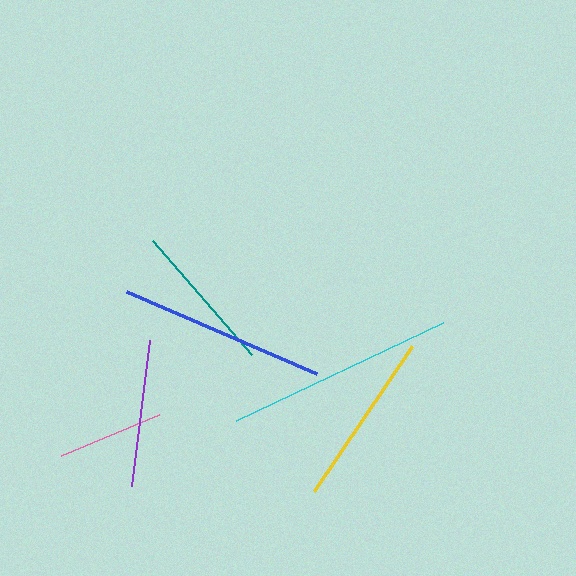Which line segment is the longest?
The cyan line is the longest at approximately 229 pixels.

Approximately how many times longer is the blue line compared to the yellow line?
The blue line is approximately 1.2 times the length of the yellow line.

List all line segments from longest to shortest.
From longest to shortest: cyan, blue, yellow, teal, purple, pink.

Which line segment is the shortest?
The pink line is the shortest at approximately 107 pixels.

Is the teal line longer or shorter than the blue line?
The blue line is longer than the teal line.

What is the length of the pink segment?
The pink segment is approximately 107 pixels long.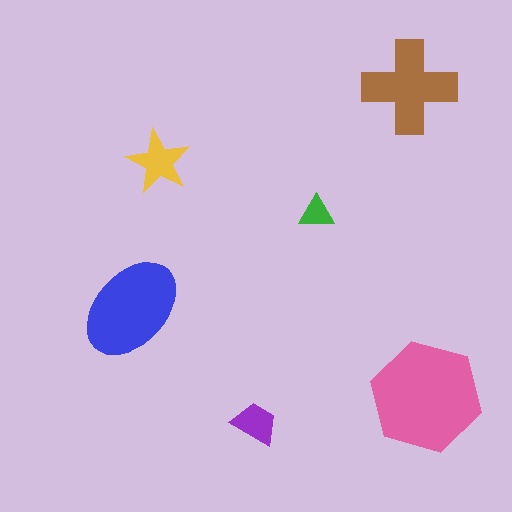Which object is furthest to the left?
The blue ellipse is leftmost.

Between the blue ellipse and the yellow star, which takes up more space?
The blue ellipse.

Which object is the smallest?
The green triangle.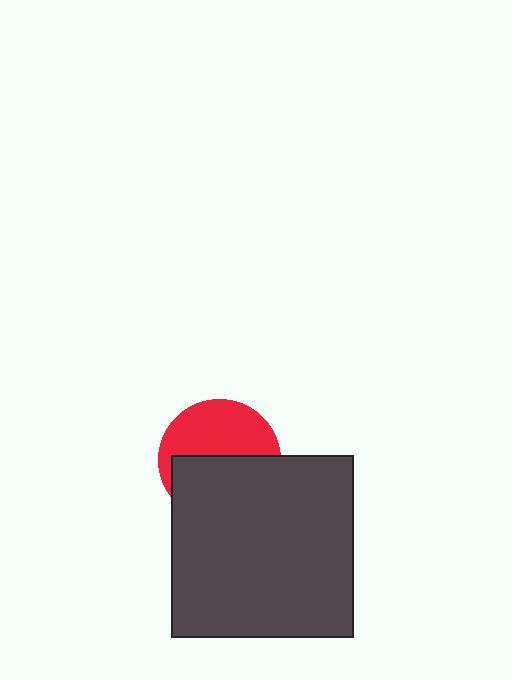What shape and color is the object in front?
The object in front is a dark gray square.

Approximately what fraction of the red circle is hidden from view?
Roughly 51% of the red circle is hidden behind the dark gray square.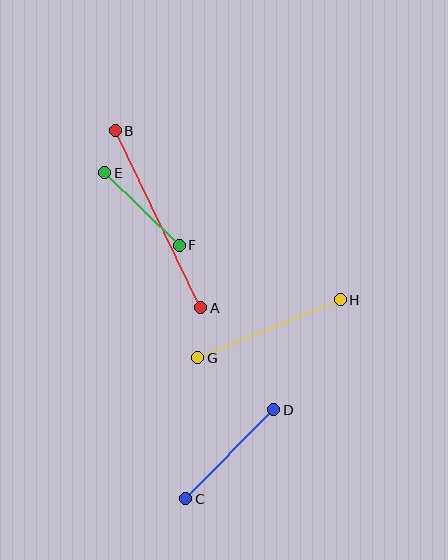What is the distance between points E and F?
The distance is approximately 104 pixels.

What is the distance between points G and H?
The distance is approximately 154 pixels.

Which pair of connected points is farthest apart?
Points A and B are farthest apart.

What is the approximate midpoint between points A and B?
The midpoint is at approximately (158, 219) pixels.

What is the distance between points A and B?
The distance is approximately 197 pixels.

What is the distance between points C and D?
The distance is approximately 125 pixels.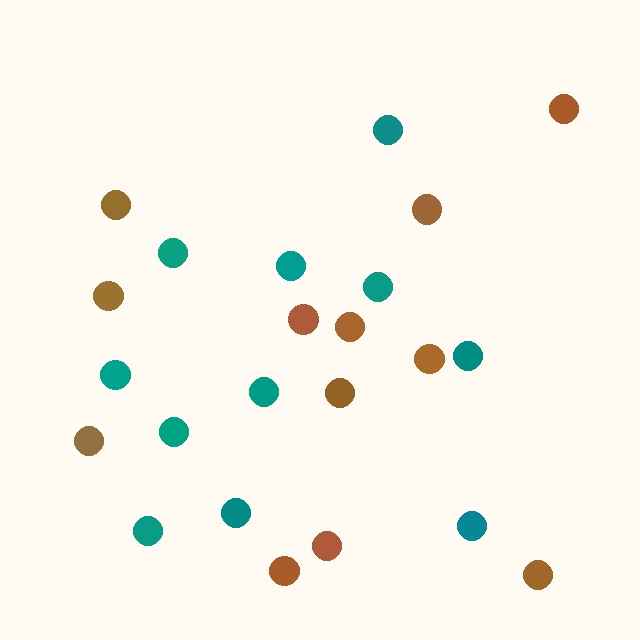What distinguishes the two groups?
There are 2 groups: one group of teal circles (11) and one group of brown circles (12).